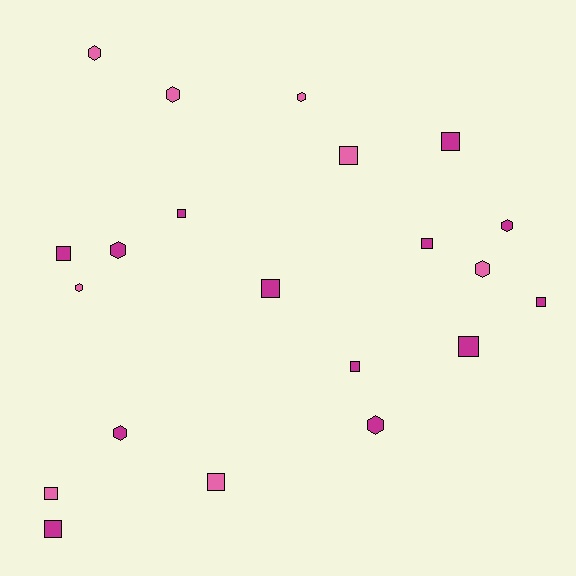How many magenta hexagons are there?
There are 4 magenta hexagons.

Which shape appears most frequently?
Square, with 12 objects.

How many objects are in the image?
There are 21 objects.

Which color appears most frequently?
Magenta, with 13 objects.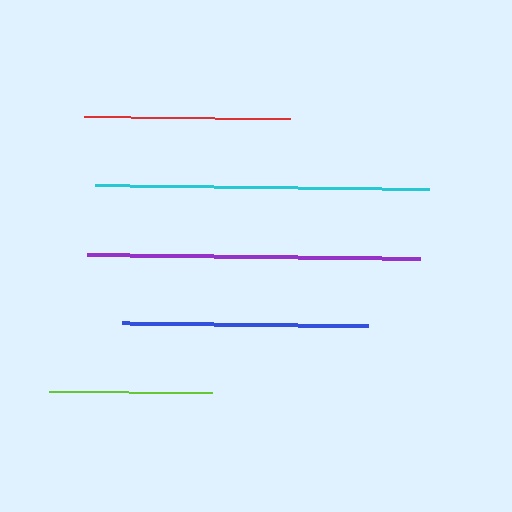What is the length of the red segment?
The red segment is approximately 206 pixels long.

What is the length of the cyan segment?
The cyan segment is approximately 334 pixels long.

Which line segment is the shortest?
The lime line is the shortest at approximately 163 pixels.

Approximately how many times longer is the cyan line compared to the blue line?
The cyan line is approximately 1.4 times the length of the blue line.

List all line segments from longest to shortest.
From longest to shortest: cyan, purple, blue, red, lime.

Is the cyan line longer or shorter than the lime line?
The cyan line is longer than the lime line.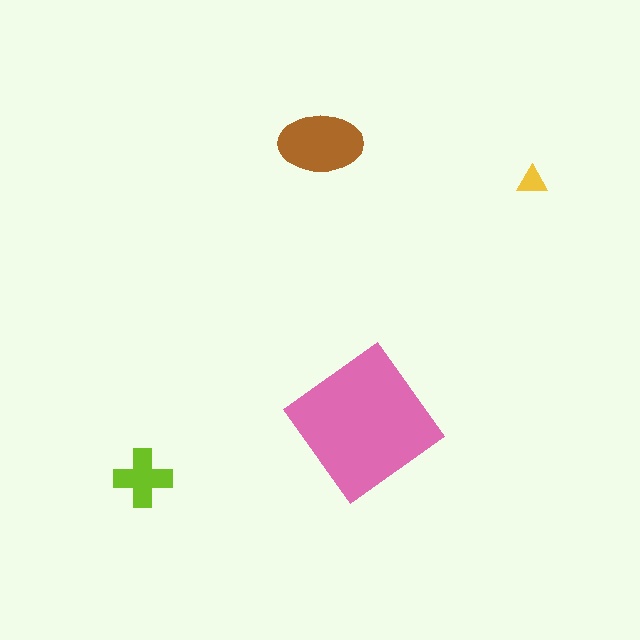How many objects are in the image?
There are 4 objects in the image.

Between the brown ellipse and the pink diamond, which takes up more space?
The pink diamond.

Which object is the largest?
The pink diamond.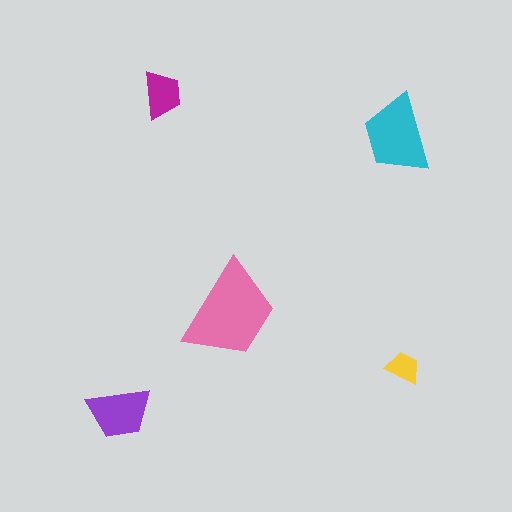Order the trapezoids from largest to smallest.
the pink one, the cyan one, the purple one, the magenta one, the yellow one.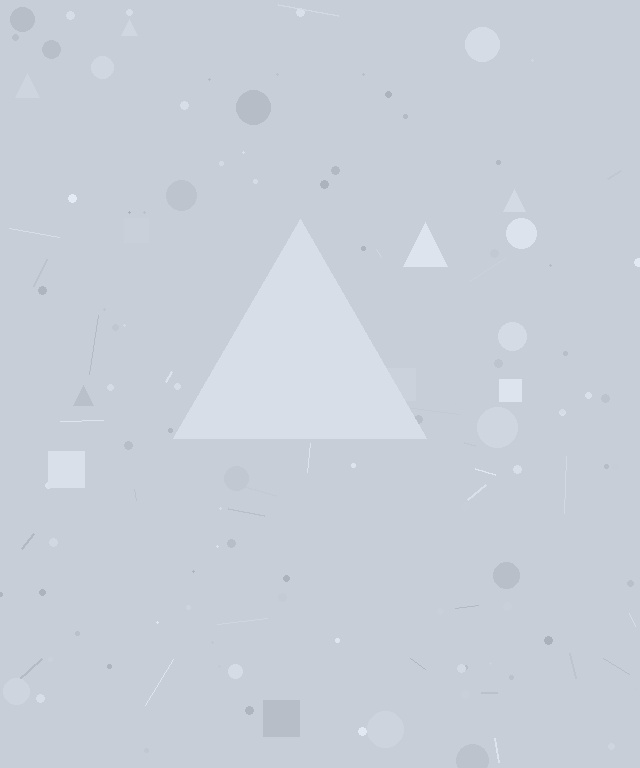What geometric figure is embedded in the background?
A triangle is embedded in the background.